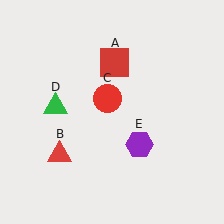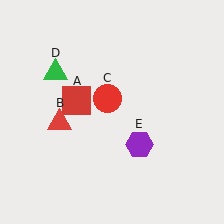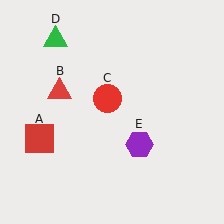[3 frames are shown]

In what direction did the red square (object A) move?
The red square (object A) moved down and to the left.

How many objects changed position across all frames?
3 objects changed position: red square (object A), red triangle (object B), green triangle (object D).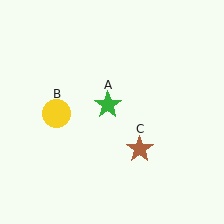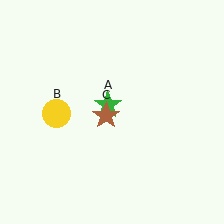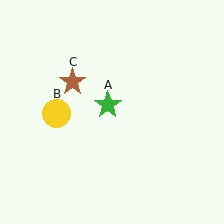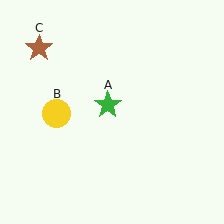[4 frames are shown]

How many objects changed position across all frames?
1 object changed position: brown star (object C).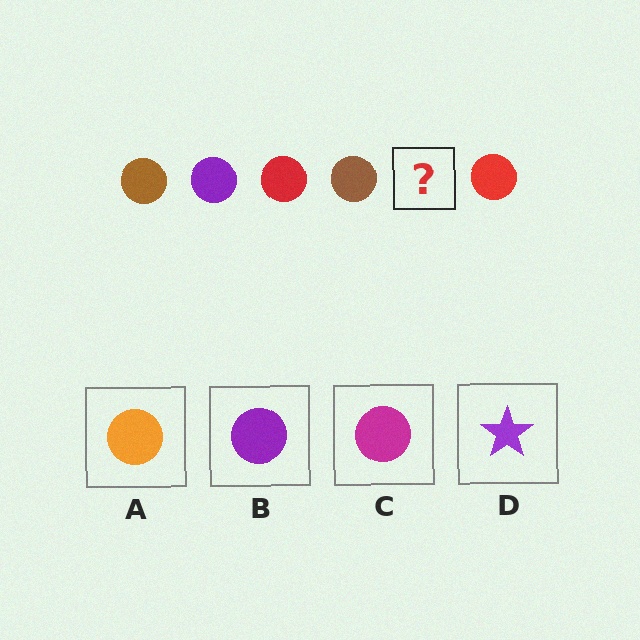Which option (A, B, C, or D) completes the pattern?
B.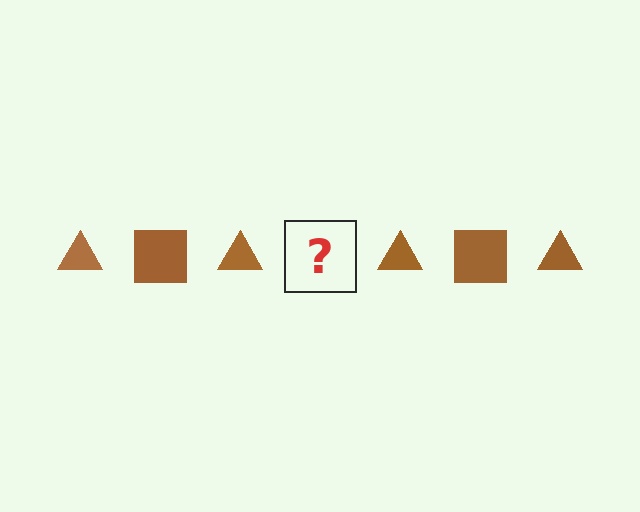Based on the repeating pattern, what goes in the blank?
The blank should be a brown square.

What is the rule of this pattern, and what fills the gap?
The rule is that the pattern cycles through triangle, square shapes in brown. The gap should be filled with a brown square.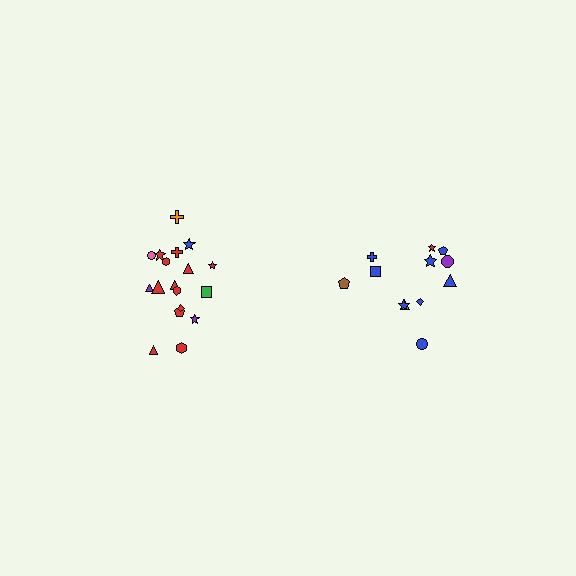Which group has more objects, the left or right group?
The left group.